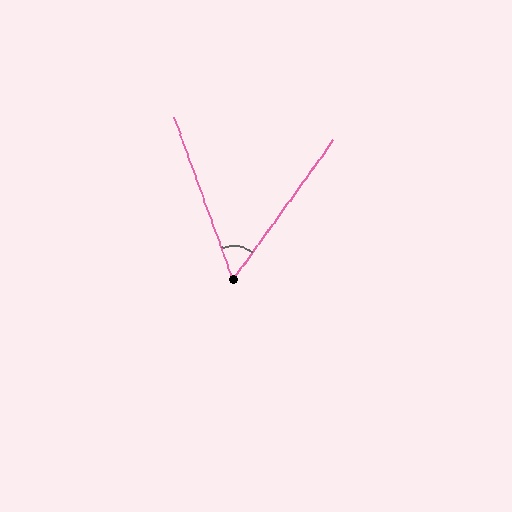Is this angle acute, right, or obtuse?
It is acute.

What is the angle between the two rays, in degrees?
Approximately 55 degrees.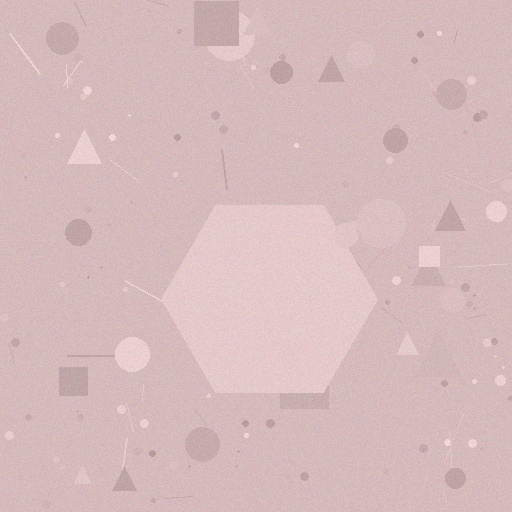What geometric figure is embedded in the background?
A hexagon is embedded in the background.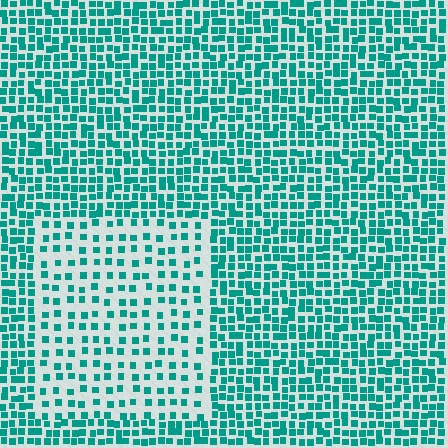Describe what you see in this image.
The image contains small teal elements arranged at two different densities. A rectangle-shaped region is visible where the elements are less densely packed than the surrounding area.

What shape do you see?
I see a rectangle.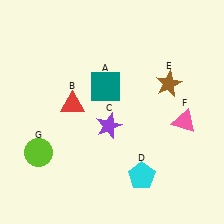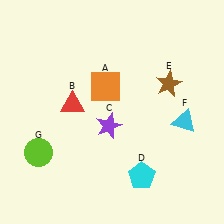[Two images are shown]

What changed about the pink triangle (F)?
In Image 1, F is pink. In Image 2, it changed to cyan.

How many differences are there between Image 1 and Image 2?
There are 2 differences between the two images.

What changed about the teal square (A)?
In Image 1, A is teal. In Image 2, it changed to orange.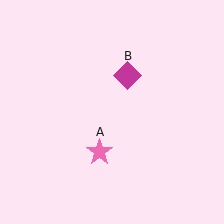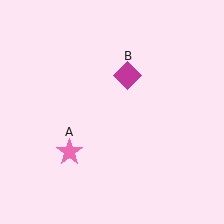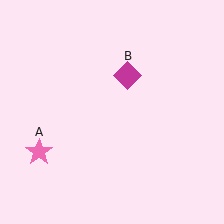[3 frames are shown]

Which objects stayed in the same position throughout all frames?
Magenta diamond (object B) remained stationary.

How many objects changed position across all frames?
1 object changed position: pink star (object A).